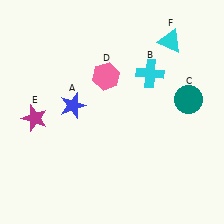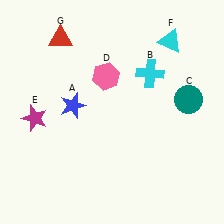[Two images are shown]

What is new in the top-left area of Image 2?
A red triangle (G) was added in the top-left area of Image 2.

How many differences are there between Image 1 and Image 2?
There is 1 difference between the two images.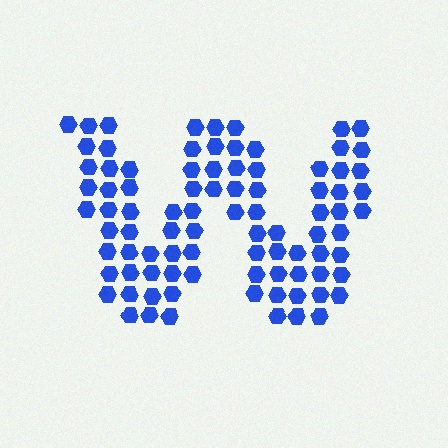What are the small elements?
The small elements are hexagons.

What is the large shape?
The large shape is the letter W.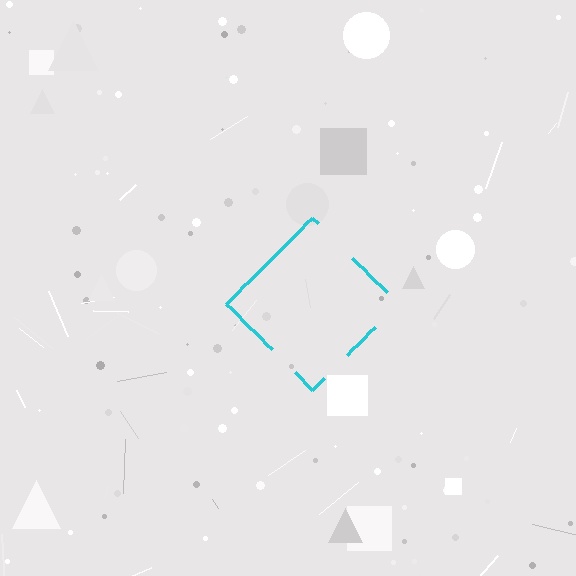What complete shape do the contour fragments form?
The contour fragments form a diamond.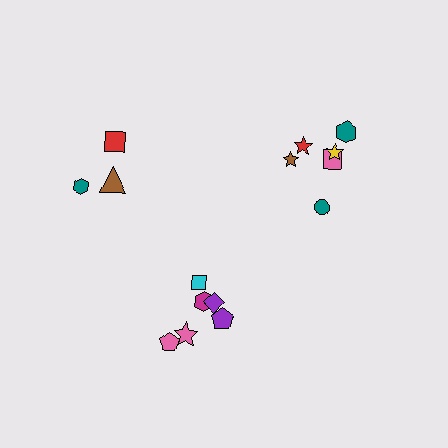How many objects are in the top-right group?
There are 6 objects.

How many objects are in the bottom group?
There are 6 objects.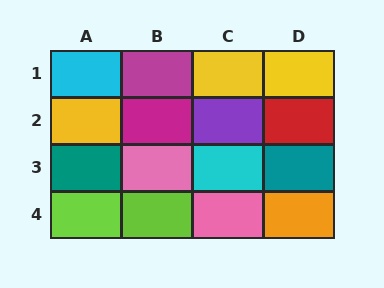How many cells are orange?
1 cell is orange.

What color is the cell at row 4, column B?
Lime.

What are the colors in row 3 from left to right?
Teal, pink, cyan, teal.